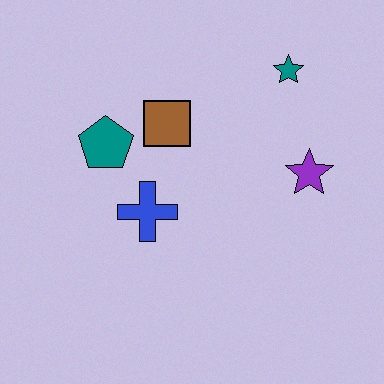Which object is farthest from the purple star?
The teal pentagon is farthest from the purple star.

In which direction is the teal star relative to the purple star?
The teal star is above the purple star.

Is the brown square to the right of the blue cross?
Yes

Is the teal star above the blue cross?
Yes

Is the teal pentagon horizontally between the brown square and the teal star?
No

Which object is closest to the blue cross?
The teal pentagon is closest to the blue cross.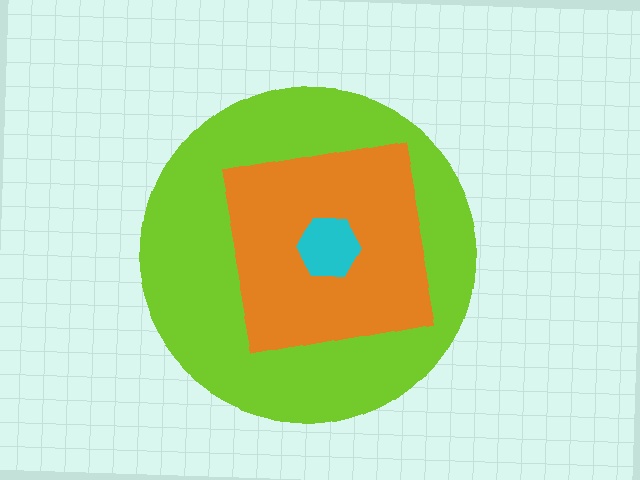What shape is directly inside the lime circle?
The orange square.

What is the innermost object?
The cyan hexagon.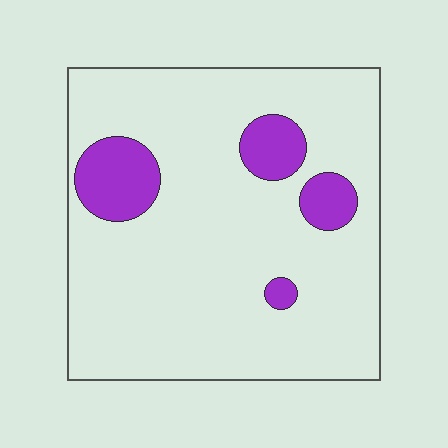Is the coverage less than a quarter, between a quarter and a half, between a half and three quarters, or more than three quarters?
Less than a quarter.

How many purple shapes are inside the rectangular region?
4.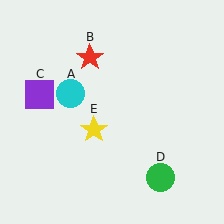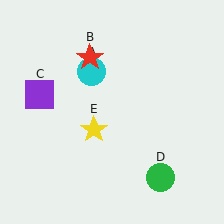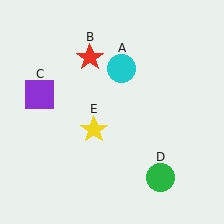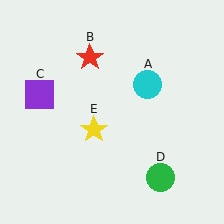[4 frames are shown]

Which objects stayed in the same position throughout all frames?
Red star (object B) and purple square (object C) and green circle (object D) and yellow star (object E) remained stationary.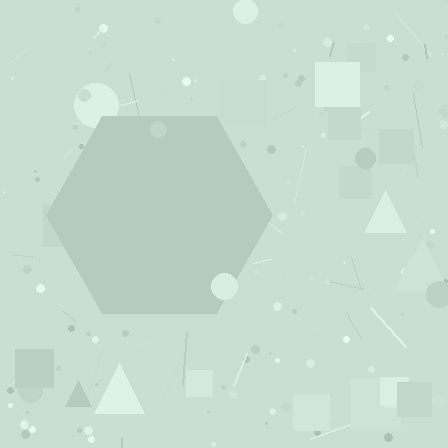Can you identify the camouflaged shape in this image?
The camouflaged shape is a hexagon.